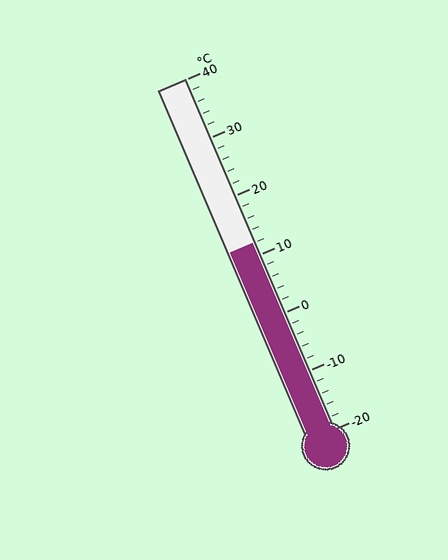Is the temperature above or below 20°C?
The temperature is below 20°C.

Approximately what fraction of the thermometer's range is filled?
The thermometer is filled to approximately 55% of its range.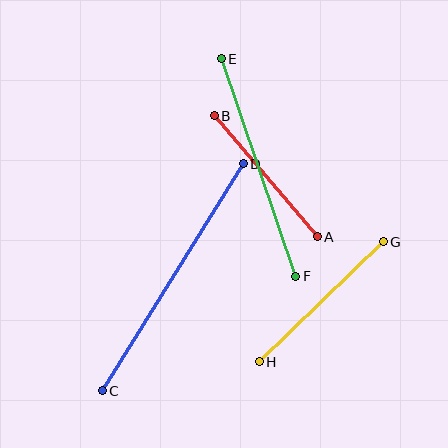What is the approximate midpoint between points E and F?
The midpoint is at approximately (258, 167) pixels.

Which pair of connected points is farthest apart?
Points C and D are farthest apart.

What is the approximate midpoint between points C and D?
The midpoint is at approximately (173, 277) pixels.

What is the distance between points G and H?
The distance is approximately 173 pixels.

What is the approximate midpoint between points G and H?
The midpoint is at approximately (321, 302) pixels.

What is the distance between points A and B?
The distance is approximately 159 pixels.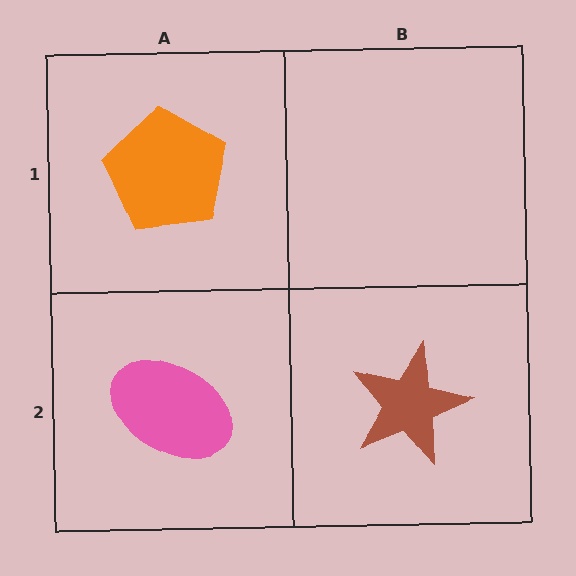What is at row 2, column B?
A brown star.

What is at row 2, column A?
A pink ellipse.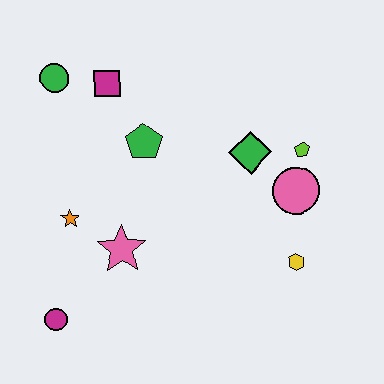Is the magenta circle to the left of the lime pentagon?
Yes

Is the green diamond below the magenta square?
Yes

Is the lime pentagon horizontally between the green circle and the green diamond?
No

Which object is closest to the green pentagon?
The magenta square is closest to the green pentagon.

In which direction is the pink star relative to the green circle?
The pink star is below the green circle.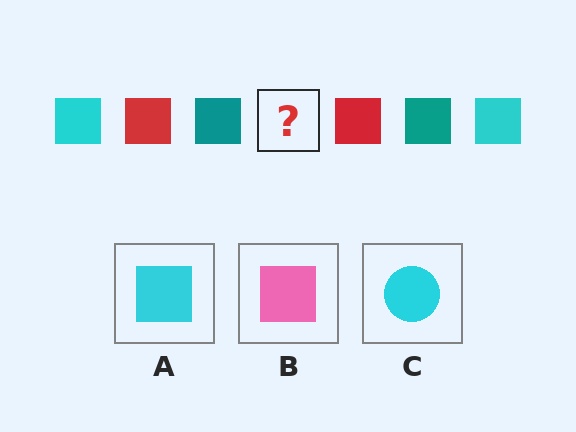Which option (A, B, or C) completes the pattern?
A.